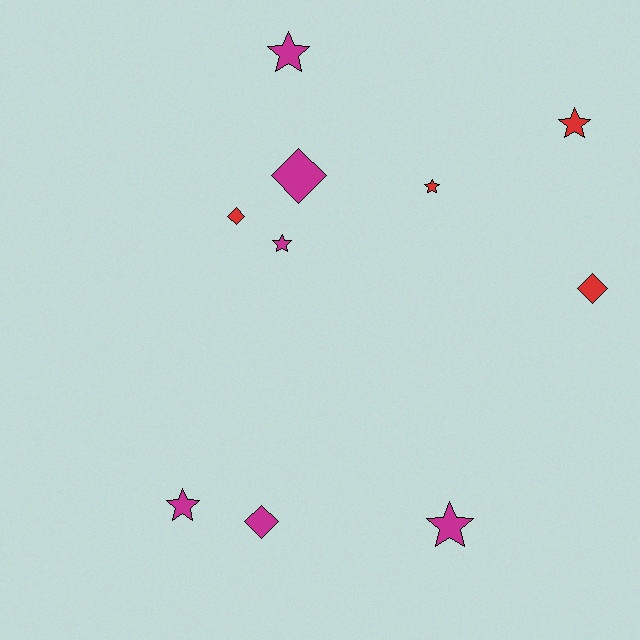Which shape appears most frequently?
Star, with 6 objects.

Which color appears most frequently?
Magenta, with 6 objects.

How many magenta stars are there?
There are 4 magenta stars.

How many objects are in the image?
There are 10 objects.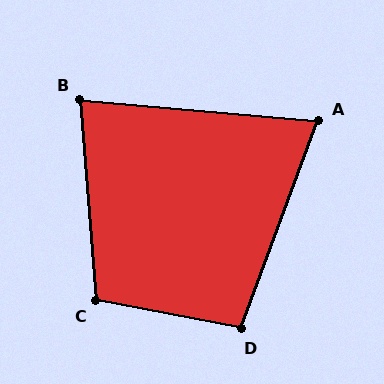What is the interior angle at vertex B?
Approximately 81 degrees (acute).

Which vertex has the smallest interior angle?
A, at approximately 75 degrees.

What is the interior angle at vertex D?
Approximately 99 degrees (obtuse).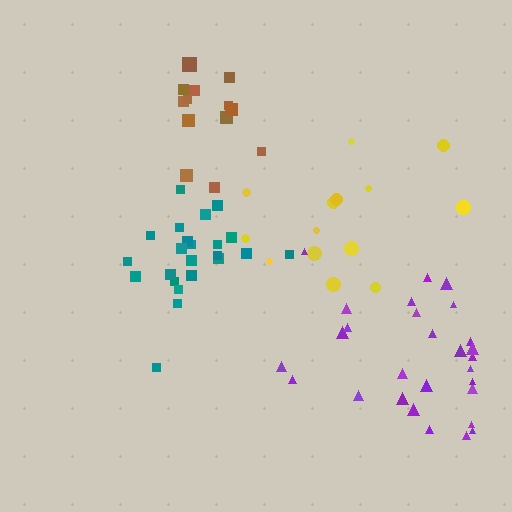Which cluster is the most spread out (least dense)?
Yellow.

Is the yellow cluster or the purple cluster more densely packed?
Purple.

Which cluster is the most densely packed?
Teal.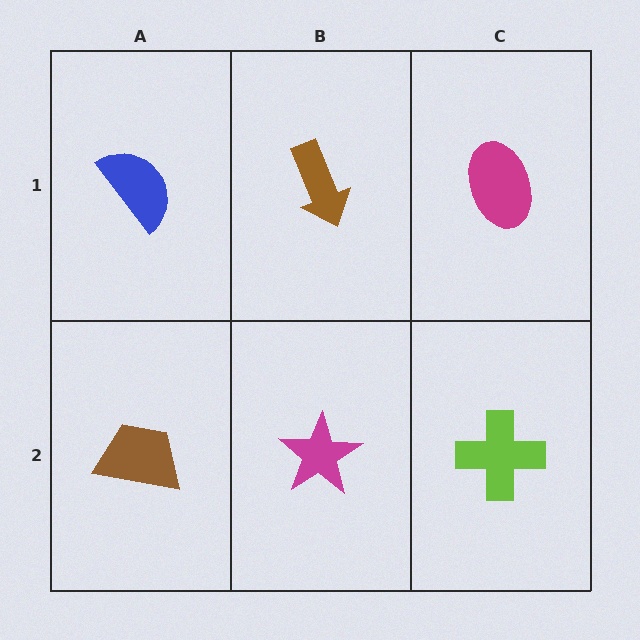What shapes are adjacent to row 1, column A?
A brown trapezoid (row 2, column A), a brown arrow (row 1, column B).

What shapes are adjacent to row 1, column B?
A magenta star (row 2, column B), a blue semicircle (row 1, column A), a magenta ellipse (row 1, column C).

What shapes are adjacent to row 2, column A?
A blue semicircle (row 1, column A), a magenta star (row 2, column B).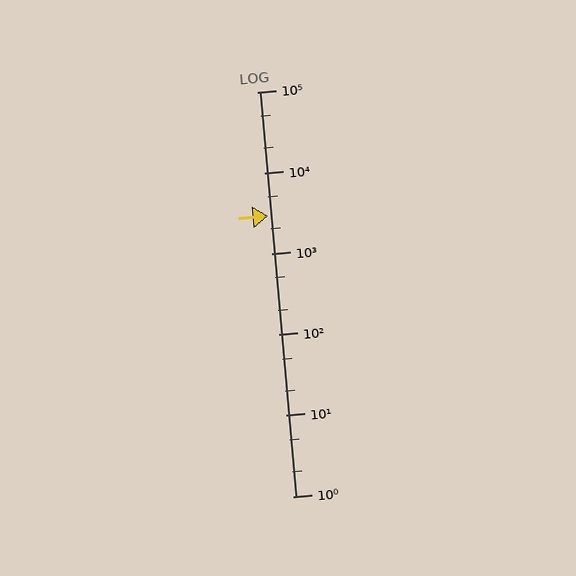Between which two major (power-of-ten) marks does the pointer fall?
The pointer is between 1000 and 10000.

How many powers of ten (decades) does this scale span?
The scale spans 5 decades, from 1 to 100000.